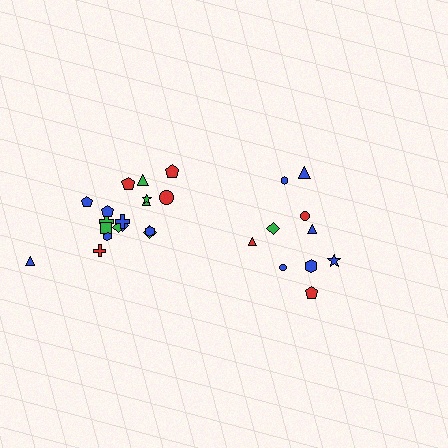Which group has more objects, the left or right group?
The left group.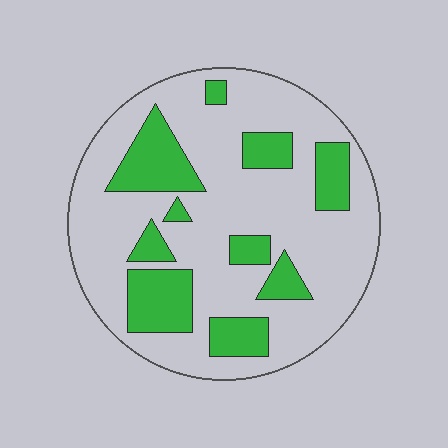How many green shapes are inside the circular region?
10.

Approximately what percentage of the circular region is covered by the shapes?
Approximately 25%.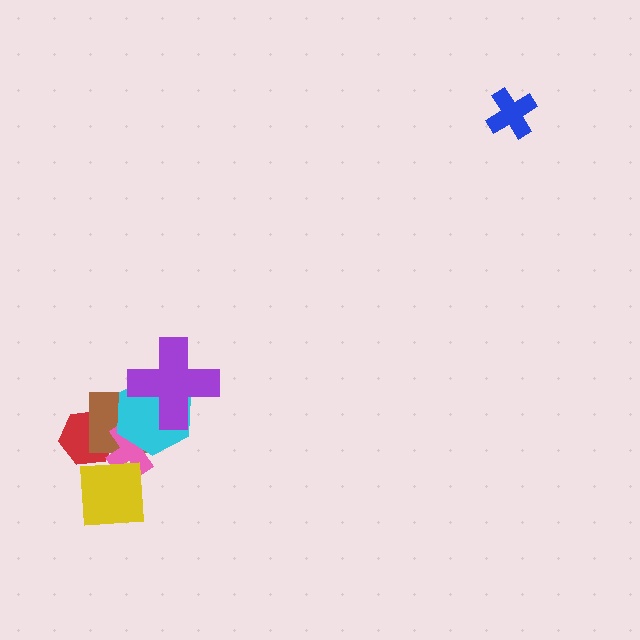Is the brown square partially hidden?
Yes, it is partially covered by another shape.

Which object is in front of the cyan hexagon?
The purple cross is in front of the cyan hexagon.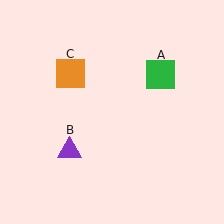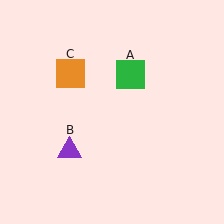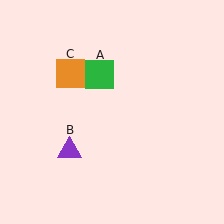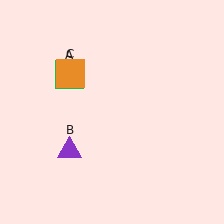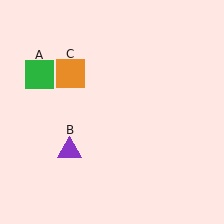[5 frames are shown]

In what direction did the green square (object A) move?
The green square (object A) moved left.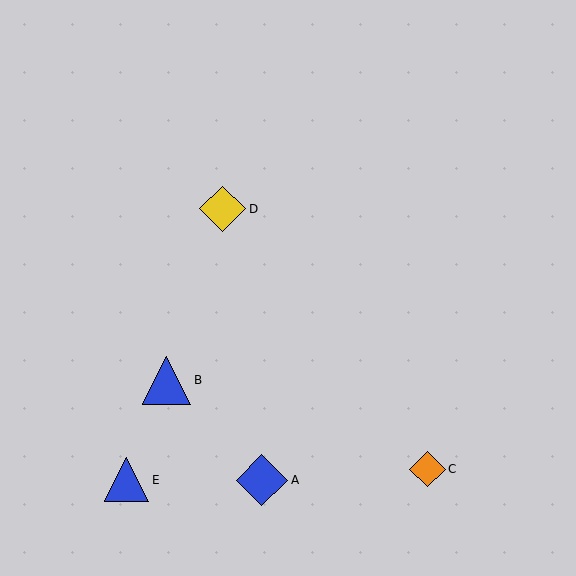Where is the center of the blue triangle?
The center of the blue triangle is at (126, 480).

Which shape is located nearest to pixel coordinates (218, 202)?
The yellow diamond (labeled D) at (223, 209) is nearest to that location.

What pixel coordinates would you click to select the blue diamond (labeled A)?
Click at (262, 480) to select the blue diamond A.